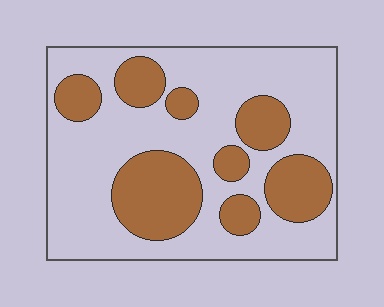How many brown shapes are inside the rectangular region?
8.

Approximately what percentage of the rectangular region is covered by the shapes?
Approximately 30%.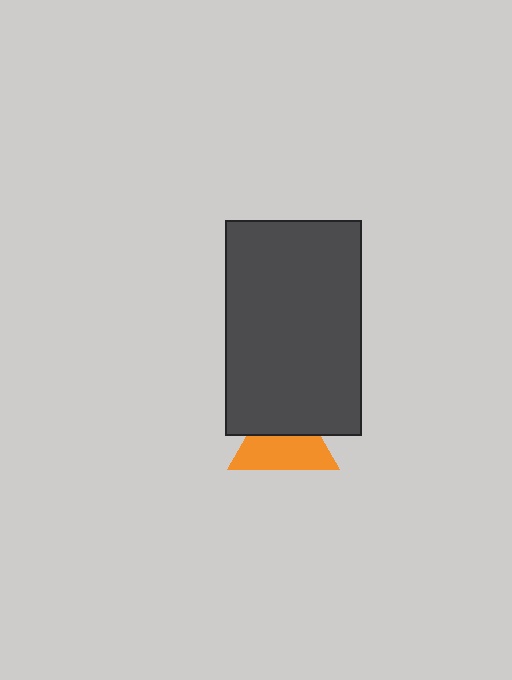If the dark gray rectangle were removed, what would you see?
You would see the complete orange triangle.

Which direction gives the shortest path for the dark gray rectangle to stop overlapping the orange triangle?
Moving up gives the shortest separation.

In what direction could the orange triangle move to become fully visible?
The orange triangle could move down. That would shift it out from behind the dark gray rectangle entirely.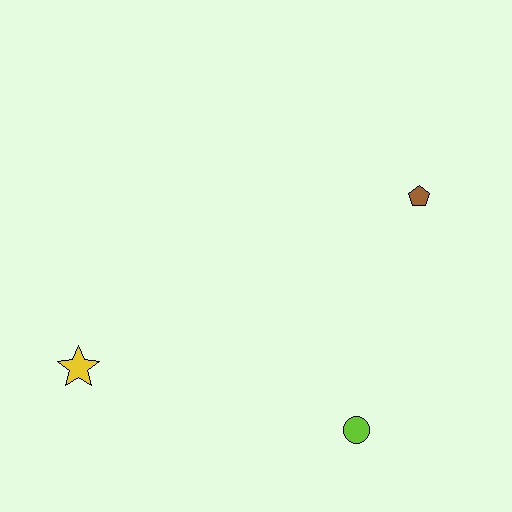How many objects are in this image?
There are 3 objects.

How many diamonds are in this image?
There are no diamonds.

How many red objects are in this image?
There are no red objects.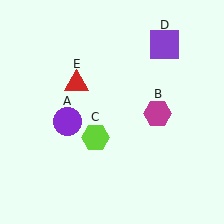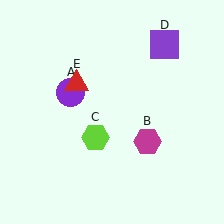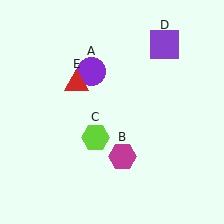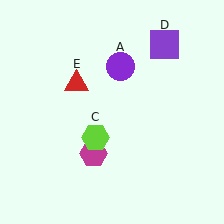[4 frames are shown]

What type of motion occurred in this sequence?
The purple circle (object A), magenta hexagon (object B) rotated clockwise around the center of the scene.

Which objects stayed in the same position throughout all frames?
Lime hexagon (object C) and purple square (object D) and red triangle (object E) remained stationary.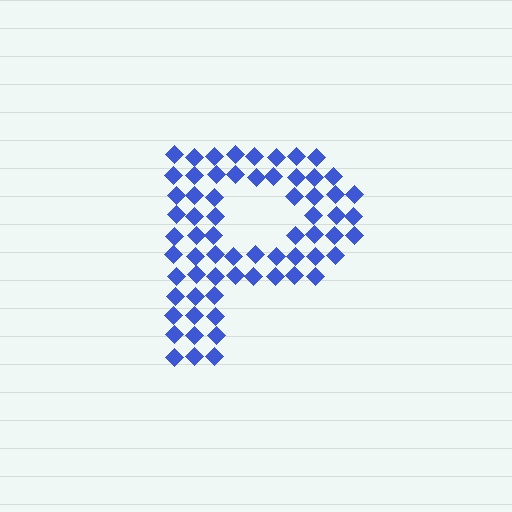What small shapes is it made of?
It is made of small diamonds.